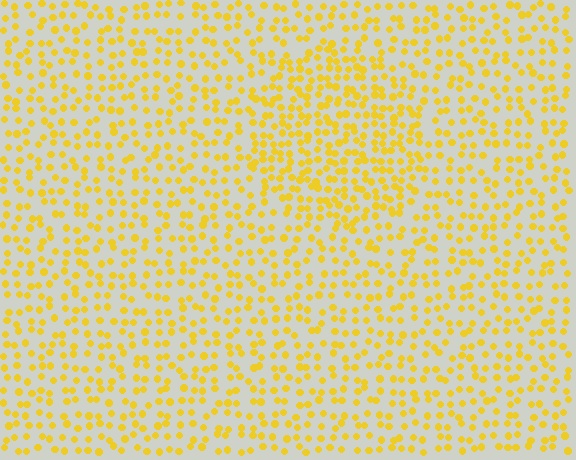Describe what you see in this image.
The image contains small yellow elements arranged at two different densities. A circle-shaped region is visible where the elements are more densely packed than the surrounding area.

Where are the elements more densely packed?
The elements are more densely packed inside the circle boundary.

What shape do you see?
I see a circle.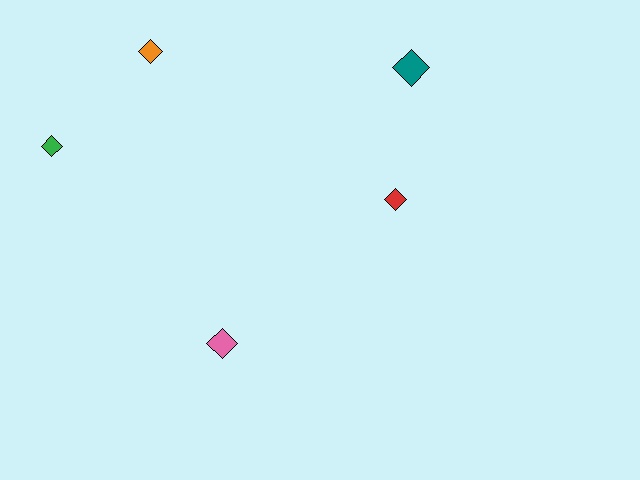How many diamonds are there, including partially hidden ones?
There are 5 diamonds.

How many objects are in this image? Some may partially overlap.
There are 5 objects.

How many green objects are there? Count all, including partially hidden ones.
There is 1 green object.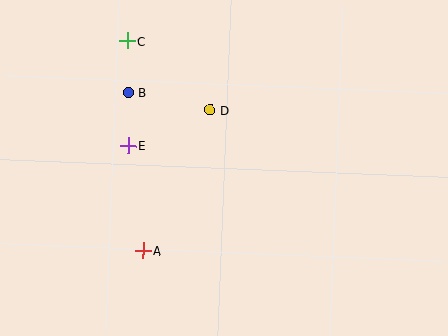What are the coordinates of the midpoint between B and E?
The midpoint between B and E is at (128, 119).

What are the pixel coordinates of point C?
Point C is at (127, 41).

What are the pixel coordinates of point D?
Point D is at (210, 110).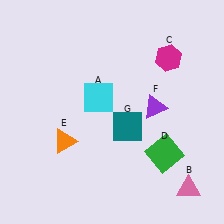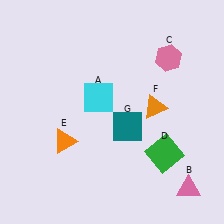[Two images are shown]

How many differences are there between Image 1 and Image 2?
There are 2 differences between the two images.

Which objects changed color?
C changed from magenta to pink. F changed from purple to orange.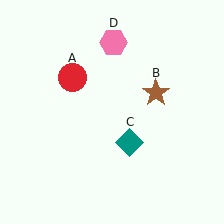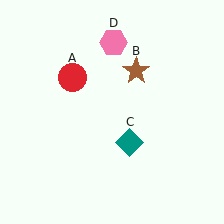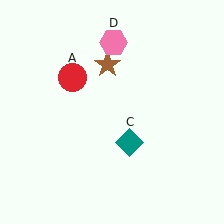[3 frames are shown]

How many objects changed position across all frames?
1 object changed position: brown star (object B).